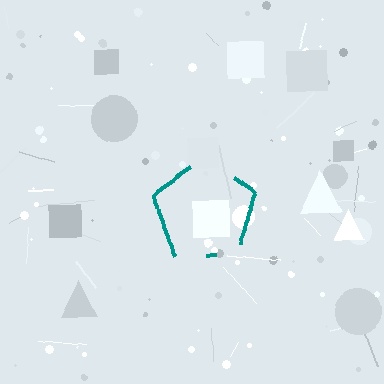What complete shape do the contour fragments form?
The contour fragments form a pentagon.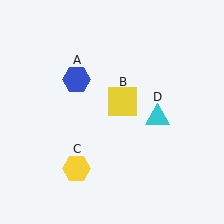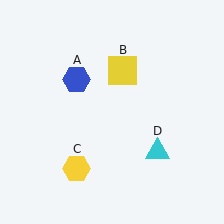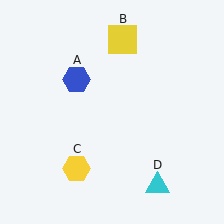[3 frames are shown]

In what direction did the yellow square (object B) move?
The yellow square (object B) moved up.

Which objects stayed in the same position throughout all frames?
Blue hexagon (object A) and yellow hexagon (object C) remained stationary.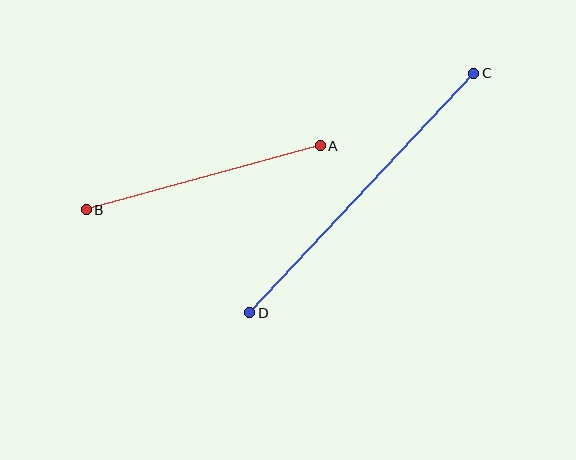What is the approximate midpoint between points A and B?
The midpoint is at approximately (203, 178) pixels.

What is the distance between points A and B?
The distance is approximately 243 pixels.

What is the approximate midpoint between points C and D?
The midpoint is at approximately (362, 193) pixels.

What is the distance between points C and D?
The distance is approximately 328 pixels.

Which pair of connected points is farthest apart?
Points C and D are farthest apart.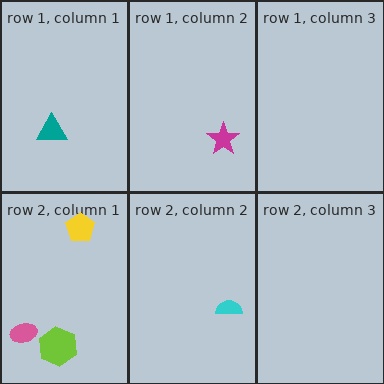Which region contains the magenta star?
The row 1, column 2 region.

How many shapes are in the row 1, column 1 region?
1.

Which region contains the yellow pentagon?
The row 2, column 1 region.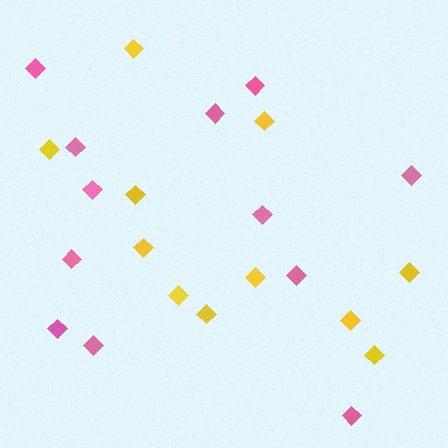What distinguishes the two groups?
There are 2 groups: one group of yellow diamonds (11) and one group of pink diamonds (12).